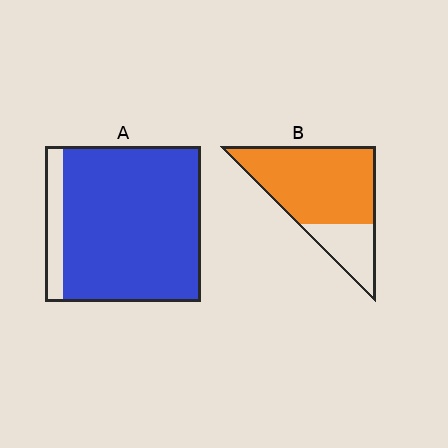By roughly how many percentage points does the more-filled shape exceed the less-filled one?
By roughly 15 percentage points (A over B).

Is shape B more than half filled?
Yes.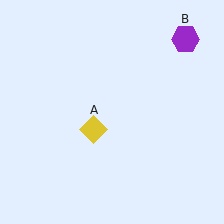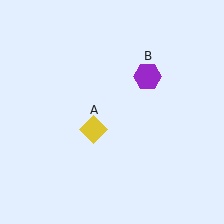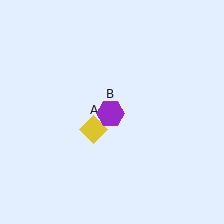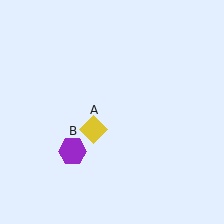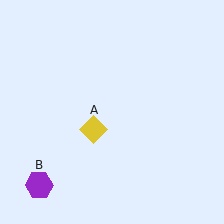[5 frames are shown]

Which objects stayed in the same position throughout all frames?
Yellow diamond (object A) remained stationary.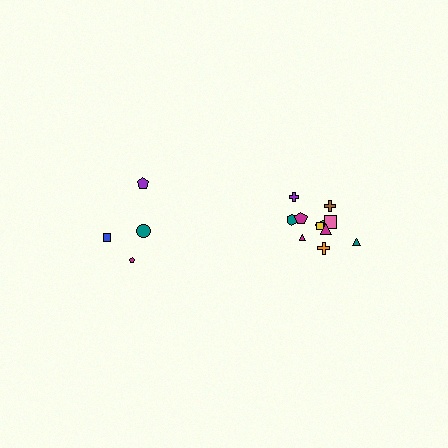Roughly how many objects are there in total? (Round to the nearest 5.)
Roughly 15 objects in total.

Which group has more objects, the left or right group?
The right group.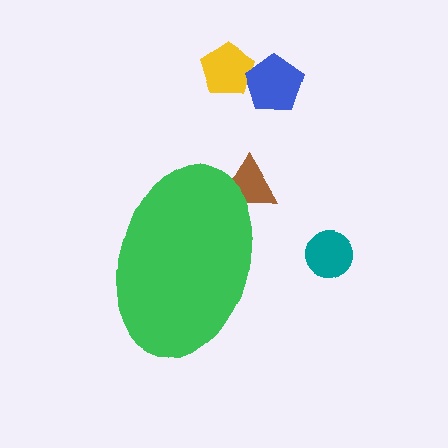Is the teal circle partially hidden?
No, the teal circle is fully visible.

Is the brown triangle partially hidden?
Yes, the brown triangle is partially hidden behind the green ellipse.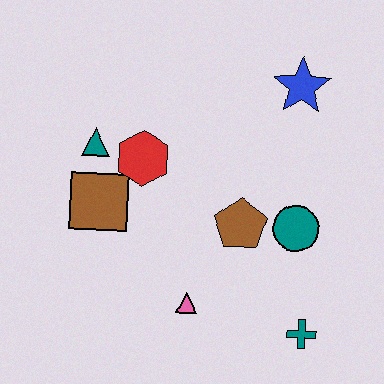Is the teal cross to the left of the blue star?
No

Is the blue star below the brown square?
No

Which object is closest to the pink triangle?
The brown pentagon is closest to the pink triangle.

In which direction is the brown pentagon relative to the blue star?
The brown pentagon is below the blue star.